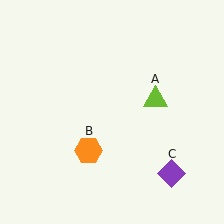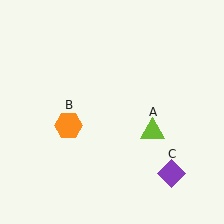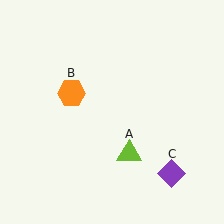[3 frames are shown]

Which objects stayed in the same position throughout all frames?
Purple diamond (object C) remained stationary.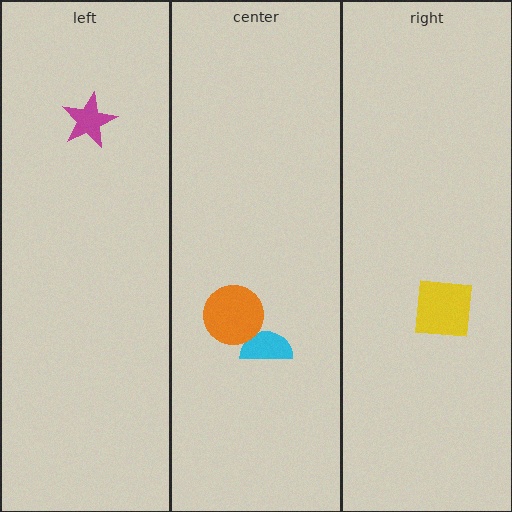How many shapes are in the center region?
2.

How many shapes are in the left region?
1.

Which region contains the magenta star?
The left region.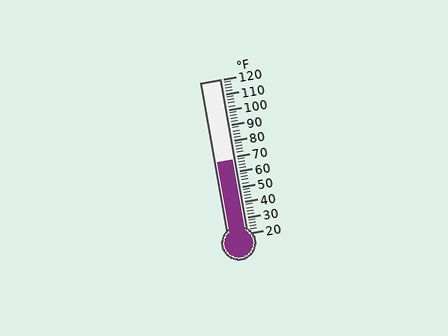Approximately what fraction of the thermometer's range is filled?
The thermometer is filled to approximately 50% of its range.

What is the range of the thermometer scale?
The thermometer scale ranges from 20°F to 120°F.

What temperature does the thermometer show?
The thermometer shows approximately 68°F.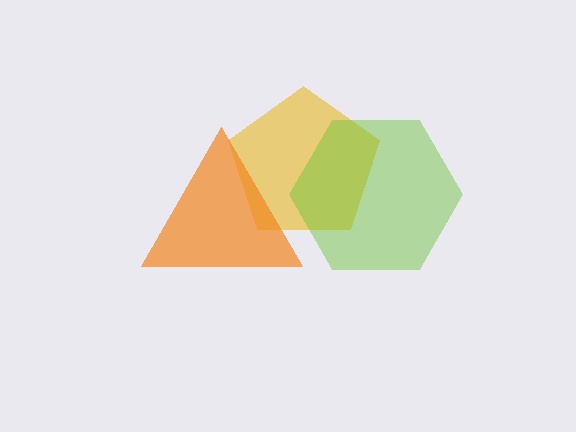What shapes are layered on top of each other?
The layered shapes are: a yellow pentagon, an orange triangle, a lime hexagon.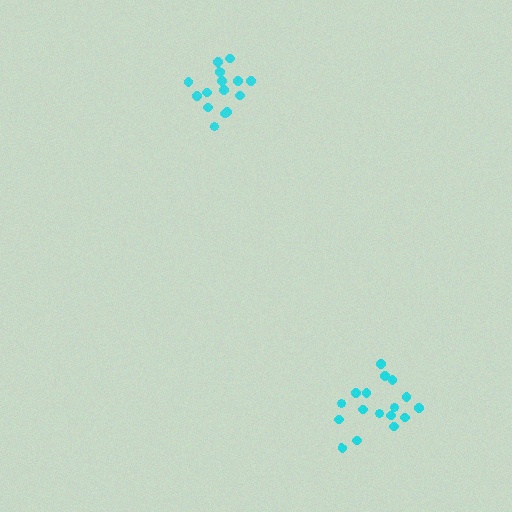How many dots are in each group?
Group 1: 15 dots, Group 2: 17 dots (32 total).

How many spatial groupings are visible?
There are 2 spatial groupings.